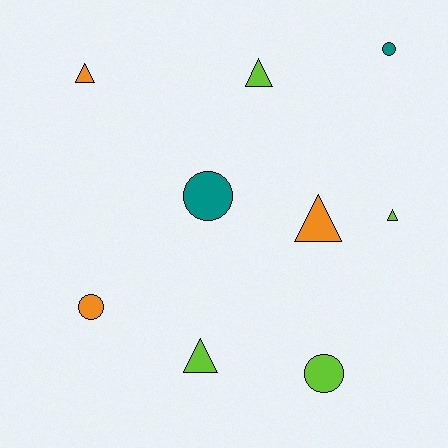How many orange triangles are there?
There are 2 orange triangles.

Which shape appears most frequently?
Triangle, with 5 objects.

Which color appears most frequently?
Lime, with 4 objects.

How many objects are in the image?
There are 9 objects.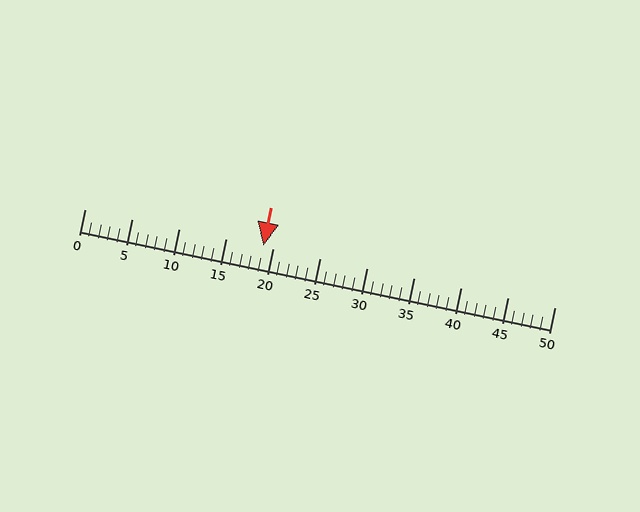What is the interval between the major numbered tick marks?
The major tick marks are spaced 5 units apart.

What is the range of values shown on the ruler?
The ruler shows values from 0 to 50.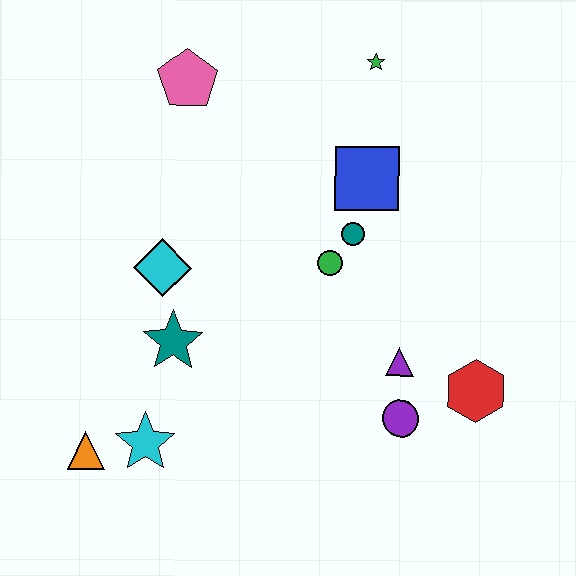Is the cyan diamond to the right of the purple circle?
No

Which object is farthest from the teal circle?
The orange triangle is farthest from the teal circle.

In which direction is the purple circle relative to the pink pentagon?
The purple circle is below the pink pentagon.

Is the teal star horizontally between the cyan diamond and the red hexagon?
Yes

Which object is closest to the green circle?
The teal circle is closest to the green circle.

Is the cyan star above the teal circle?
No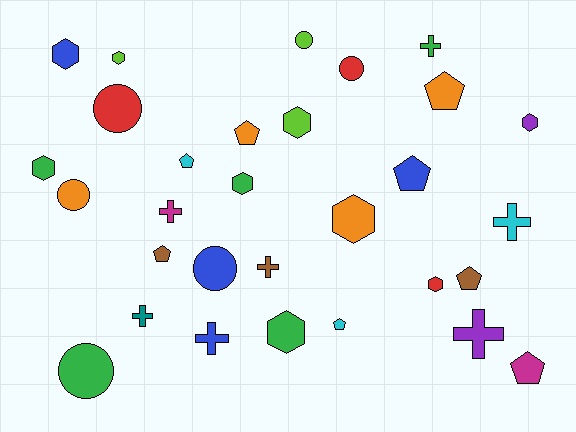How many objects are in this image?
There are 30 objects.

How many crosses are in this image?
There are 7 crosses.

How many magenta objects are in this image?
There are 2 magenta objects.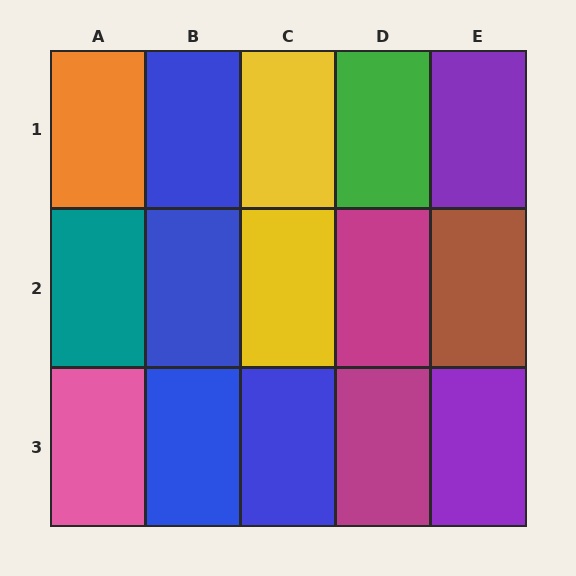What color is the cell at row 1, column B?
Blue.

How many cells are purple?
2 cells are purple.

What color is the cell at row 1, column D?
Green.